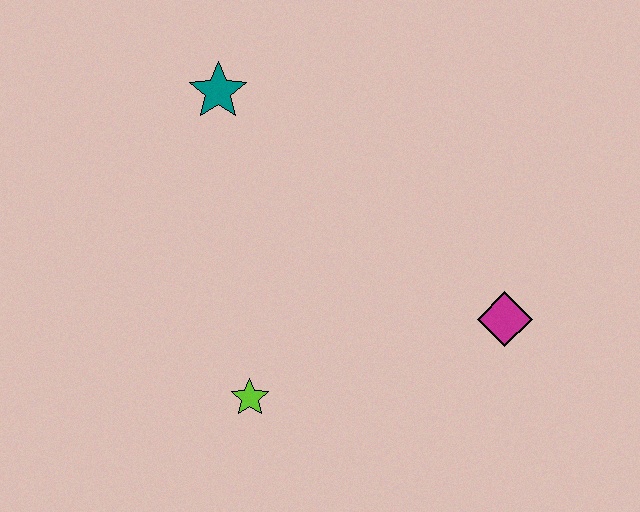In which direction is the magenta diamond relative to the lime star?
The magenta diamond is to the right of the lime star.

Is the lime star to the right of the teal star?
Yes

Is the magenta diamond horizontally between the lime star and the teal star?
No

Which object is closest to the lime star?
The magenta diamond is closest to the lime star.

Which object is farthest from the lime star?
The teal star is farthest from the lime star.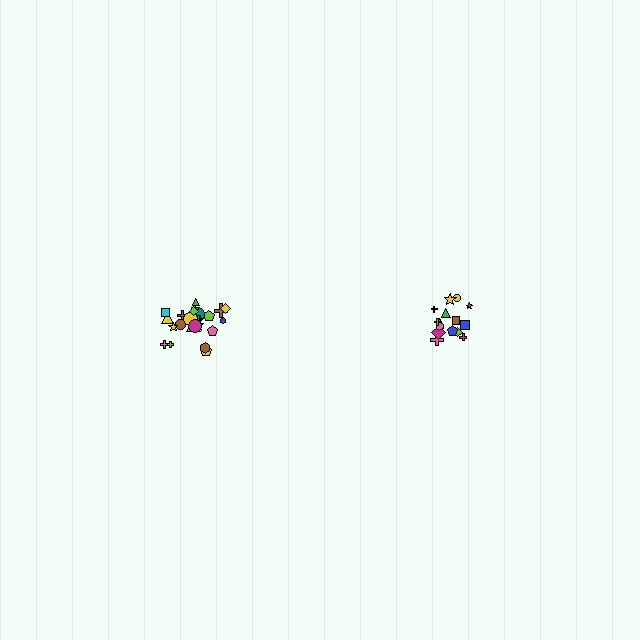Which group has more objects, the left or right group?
The left group.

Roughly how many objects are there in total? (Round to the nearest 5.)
Roughly 40 objects in total.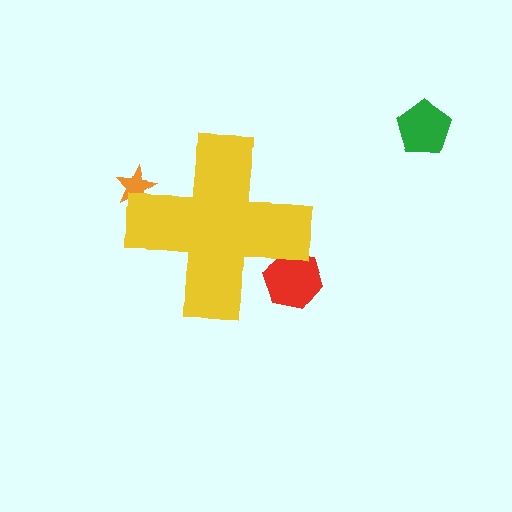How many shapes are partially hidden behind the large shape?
2 shapes are partially hidden.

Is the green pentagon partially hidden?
No, the green pentagon is fully visible.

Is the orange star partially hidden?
Yes, the orange star is partially hidden behind the yellow cross.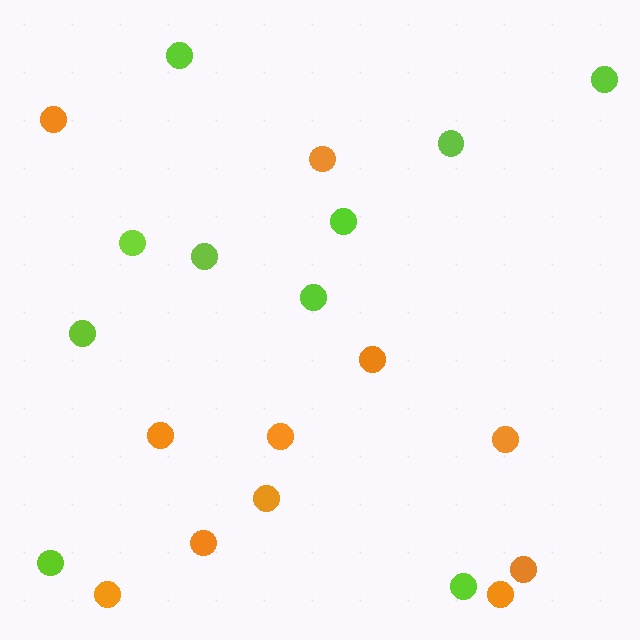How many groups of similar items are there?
There are 2 groups: one group of lime circles (10) and one group of orange circles (11).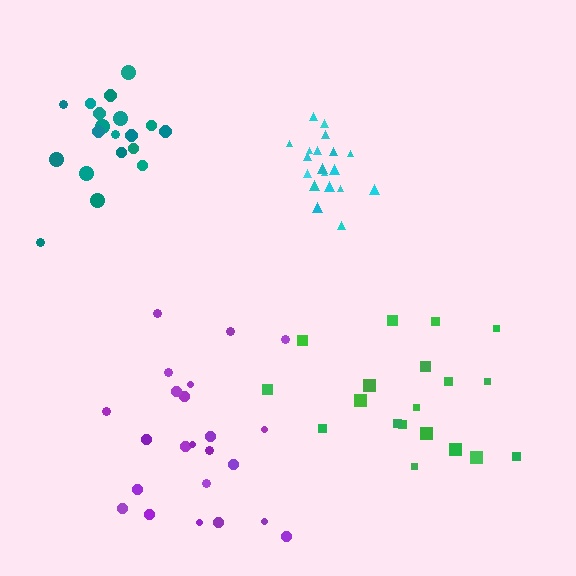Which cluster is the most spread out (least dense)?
Purple.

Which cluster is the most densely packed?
Cyan.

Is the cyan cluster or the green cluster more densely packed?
Cyan.